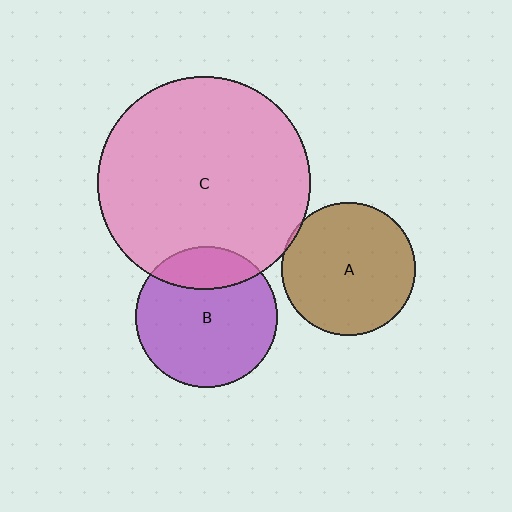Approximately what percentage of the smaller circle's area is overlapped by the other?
Approximately 20%.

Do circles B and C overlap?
Yes.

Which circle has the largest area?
Circle C (pink).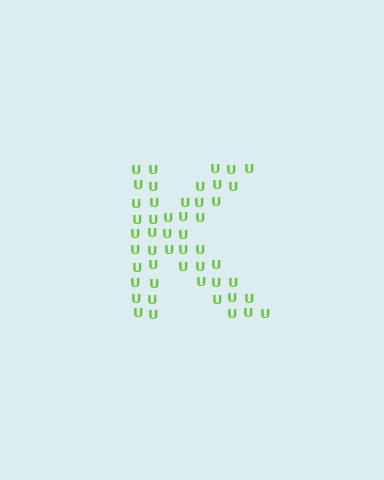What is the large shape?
The large shape is the letter K.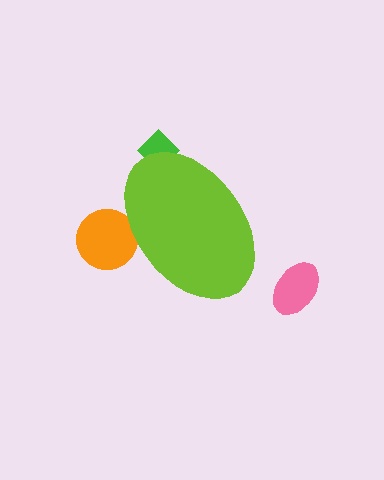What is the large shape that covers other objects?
A lime ellipse.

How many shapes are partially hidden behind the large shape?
2 shapes are partially hidden.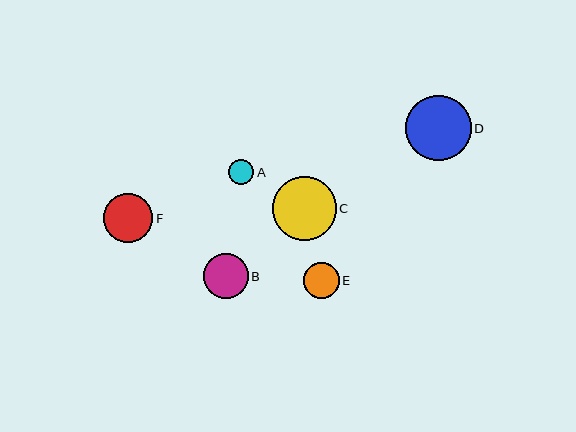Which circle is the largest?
Circle D is the largest with a size of approximately 66 pixels.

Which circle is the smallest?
Circle A is the smallest with a size of approximately 26 pixels.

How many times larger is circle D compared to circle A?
Circle D is approximately 2.5 times the size of circle A.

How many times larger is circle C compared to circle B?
Circle C is approximately 1.4 times the size of circle B.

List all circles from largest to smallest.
From largest to smallest: D, C, F, B, E, A.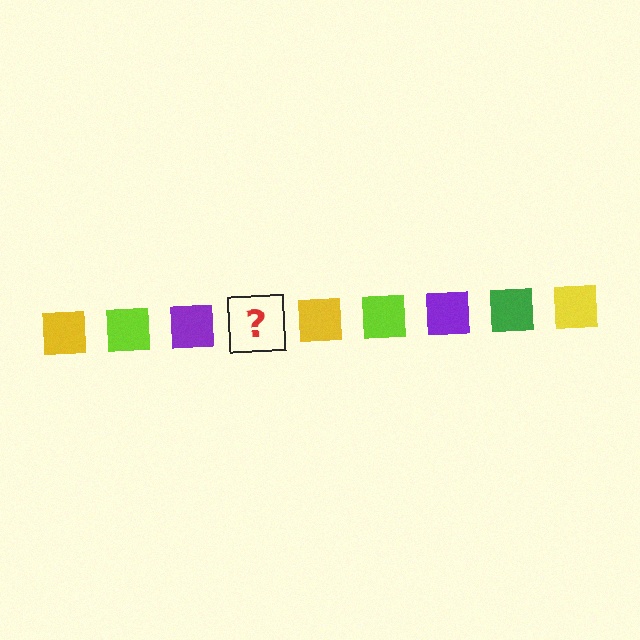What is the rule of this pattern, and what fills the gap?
The rule is that the pattern cycles through yellow, lime, purple, green squares. The gap should be filled with a green square.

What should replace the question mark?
The question mark should be replaced with a green square.